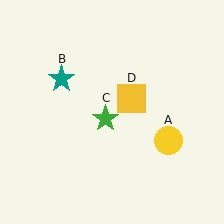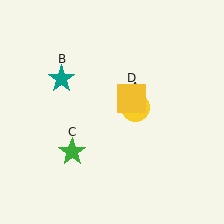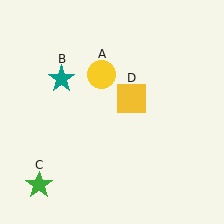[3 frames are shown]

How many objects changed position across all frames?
2 objects changed position: yellow circle (object A), green star (object C).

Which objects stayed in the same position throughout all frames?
Teal star (object B) and yellow square (object D) remained stationary.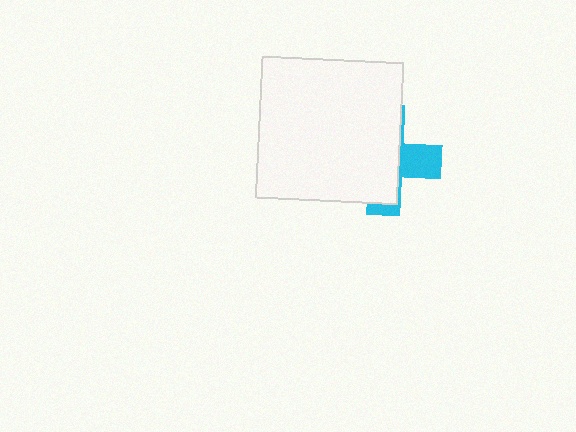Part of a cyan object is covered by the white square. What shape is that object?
It is a cross.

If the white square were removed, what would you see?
You would see the complete cyan cross.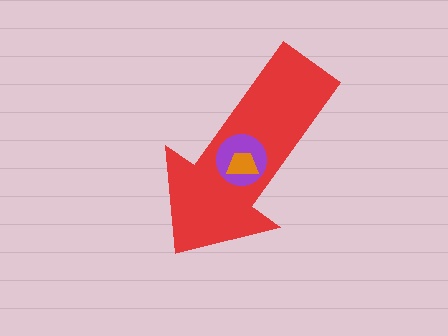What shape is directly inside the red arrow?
The purple circle.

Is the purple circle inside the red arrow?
Yes.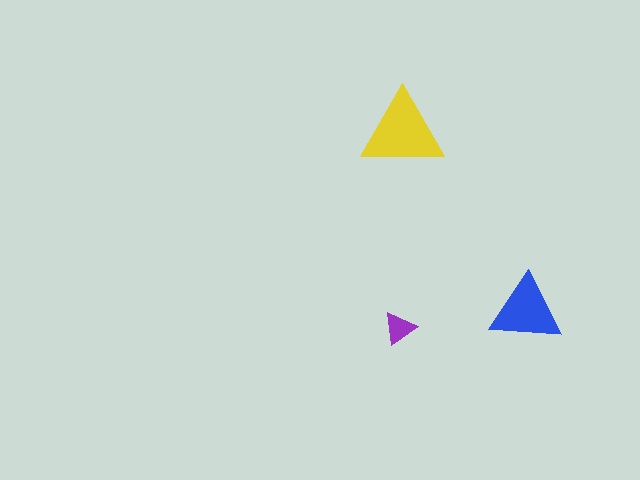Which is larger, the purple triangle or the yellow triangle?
The yellow one.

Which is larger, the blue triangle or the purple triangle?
The blue one.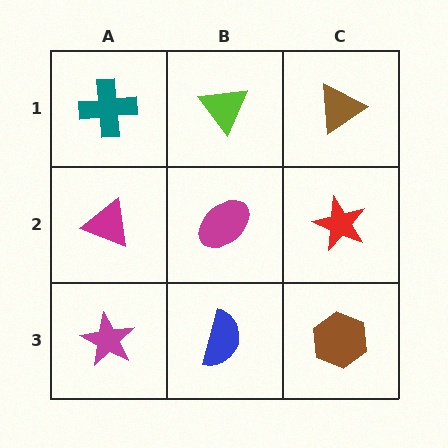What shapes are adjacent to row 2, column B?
A lime triangle (row 1, column B), a blue semicircle (row 3, column B), a magenta triangle (row 2, column A), a red star (row 2, column C).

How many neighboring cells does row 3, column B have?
3.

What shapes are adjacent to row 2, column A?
A teal cross (row 1, column A), a magenta star (row 3, column A), a magenta ellipse (row 2, column B).